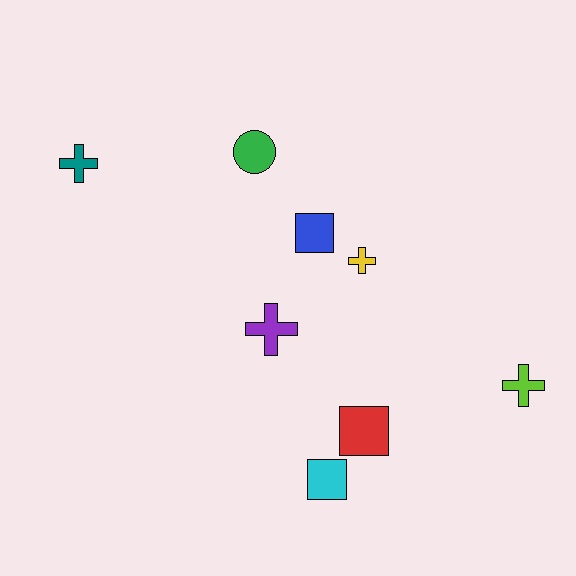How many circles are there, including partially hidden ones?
There is 1 circle.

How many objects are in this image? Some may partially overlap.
There are 8 objects.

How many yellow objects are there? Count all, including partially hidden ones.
There is 1 yellow object.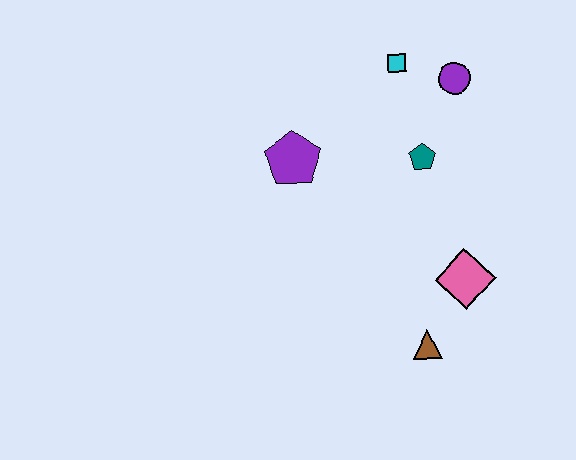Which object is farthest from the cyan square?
The brown triangle is farthest from the cyan square.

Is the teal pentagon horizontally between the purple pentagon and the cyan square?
No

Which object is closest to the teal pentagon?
The purple circle is closest to the teal pentagon.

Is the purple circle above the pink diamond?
Yes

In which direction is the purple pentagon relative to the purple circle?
The purple pentagon is to the left of the purple circle.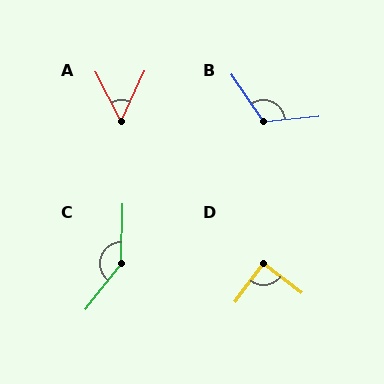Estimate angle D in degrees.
Approximately 89 degrees.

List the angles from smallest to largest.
A (51°), D (89°), B (118°), C (143°).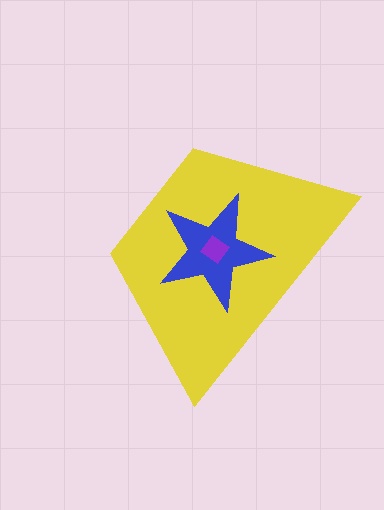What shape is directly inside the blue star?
The purple diamond.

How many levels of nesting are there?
3.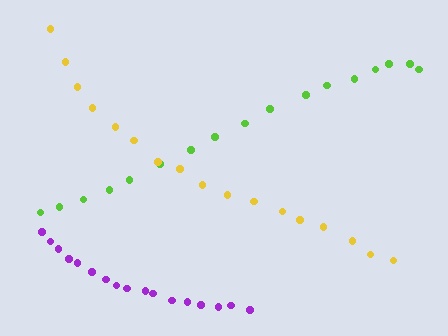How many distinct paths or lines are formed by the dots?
There are 3 distinct paths.